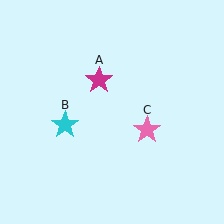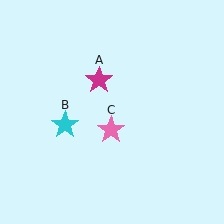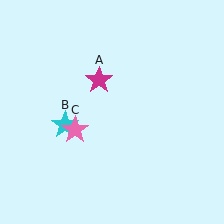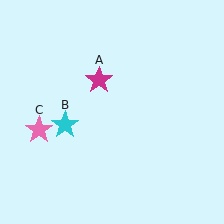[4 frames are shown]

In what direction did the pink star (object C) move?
The pink star (object C) moved left.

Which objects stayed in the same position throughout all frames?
Magenta star (object A) and cyan star (object B) remained stationary.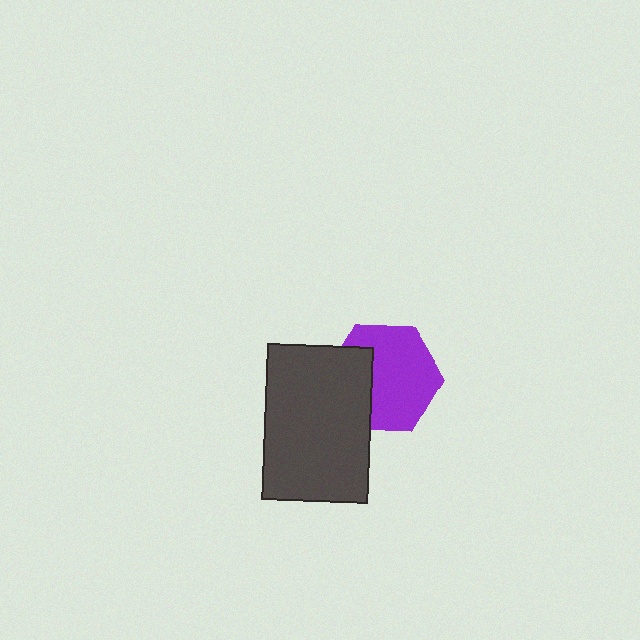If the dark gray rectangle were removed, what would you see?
You would see the complete purple hexagon.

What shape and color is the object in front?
The object in front is a dark gray rectangle.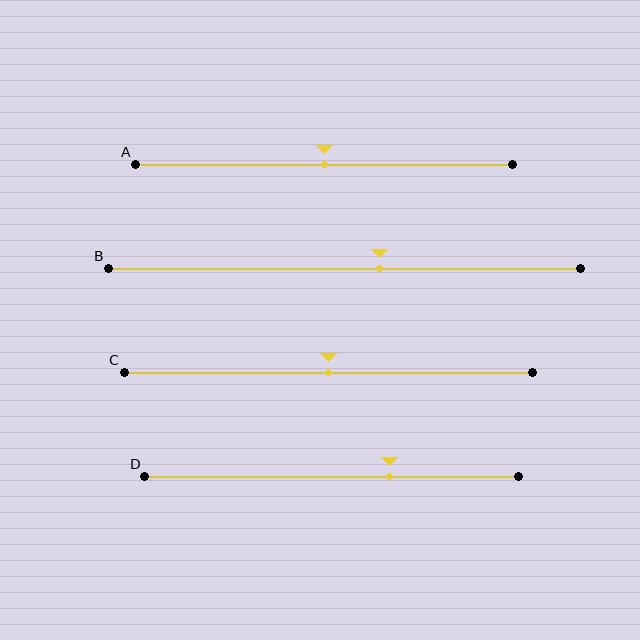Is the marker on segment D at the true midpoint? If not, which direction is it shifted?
No, the marker on segment D is shifted to the right by about 15% of the segment length.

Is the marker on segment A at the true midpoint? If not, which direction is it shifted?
Yes, the marker on segment A is at the true midpoint.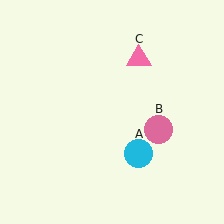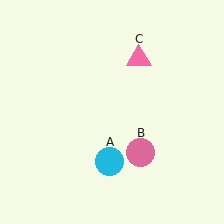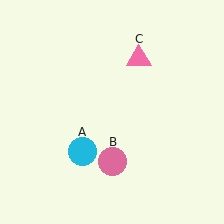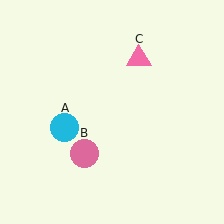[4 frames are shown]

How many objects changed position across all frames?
2 objects changed position: cyan circle (object A), pink circle (object B).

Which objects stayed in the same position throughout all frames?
Pink triangle (object C) remained stationary.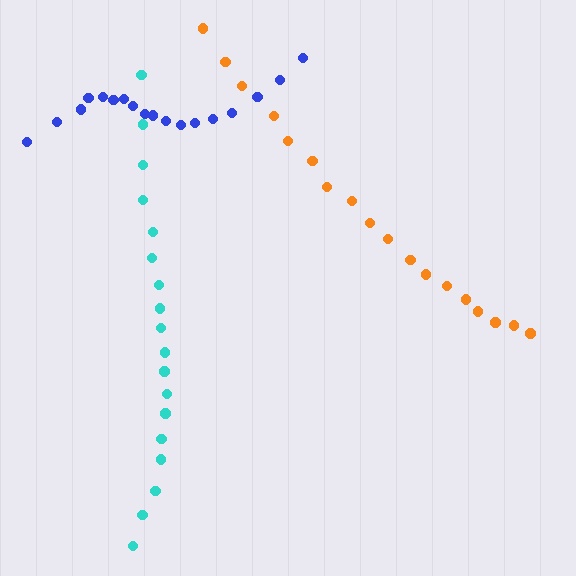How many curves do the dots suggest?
There are 3 distinct paths.